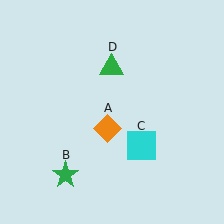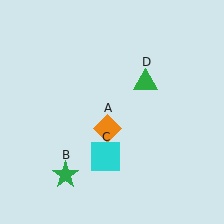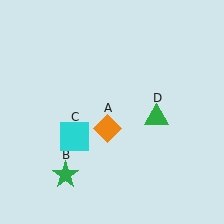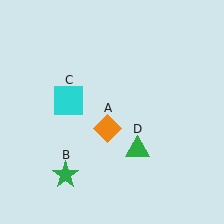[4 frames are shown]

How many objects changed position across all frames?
2 objects changed position: cyan square (object C), green triangle (object D).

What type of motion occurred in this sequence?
The cyan square (object C), green triangle (object D) rotated clockwise around the center of the scene.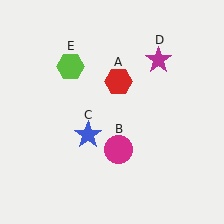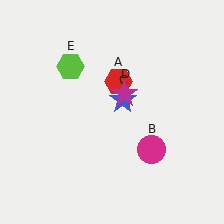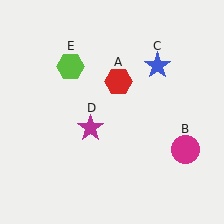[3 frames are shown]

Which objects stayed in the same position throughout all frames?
Red hexagon (object A) and lime hexagon (object E) remained stationary.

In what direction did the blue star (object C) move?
The blue star (object C) moved up and to the right.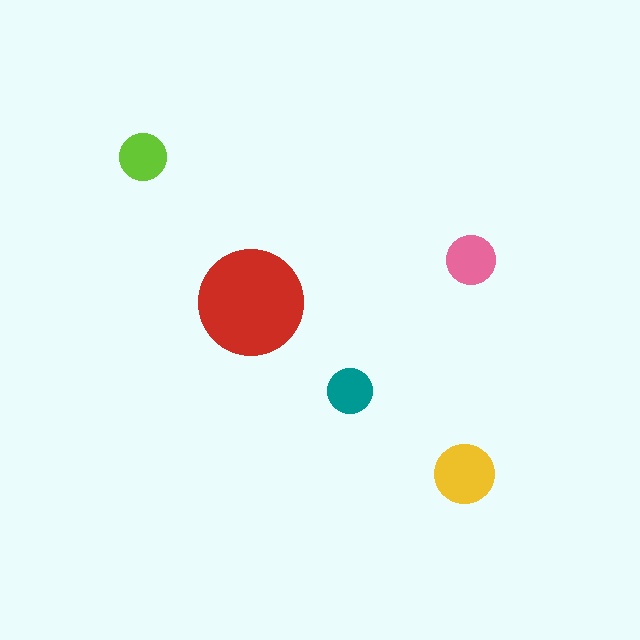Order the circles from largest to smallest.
the red one, the yellow one, the pink one, the lime one, the teal one.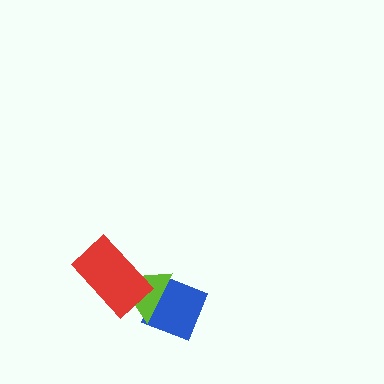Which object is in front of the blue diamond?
The lime triangle is in front of the blue diamond.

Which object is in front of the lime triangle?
The red rectangle is in front of the lime triangle.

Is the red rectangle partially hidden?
No, no other shape covers it.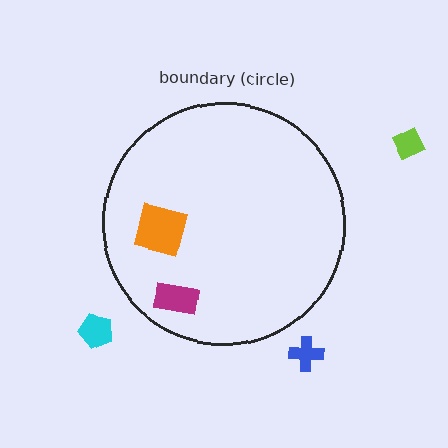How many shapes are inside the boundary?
2 inside, 3 outside.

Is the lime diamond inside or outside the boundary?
Outside.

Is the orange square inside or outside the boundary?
Inside.